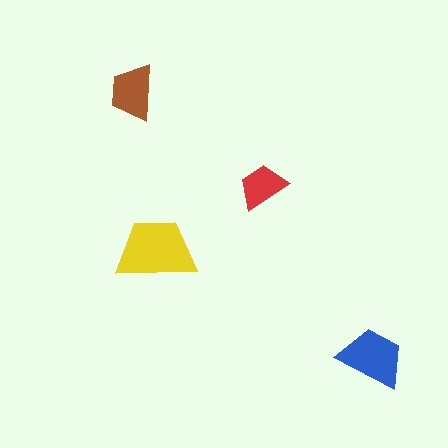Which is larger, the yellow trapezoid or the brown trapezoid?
The yellow one.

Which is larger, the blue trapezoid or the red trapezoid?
The blue one.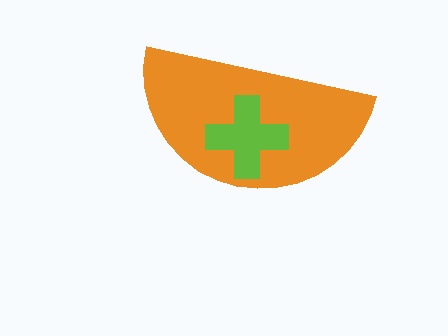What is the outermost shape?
The orange semicircle.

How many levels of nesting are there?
2.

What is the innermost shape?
The lime cross.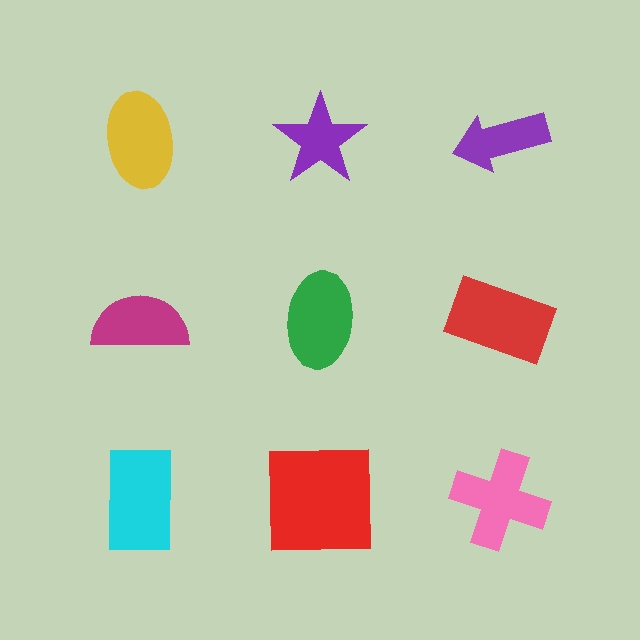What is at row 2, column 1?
A magenta semicircle.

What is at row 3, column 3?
A pink cross.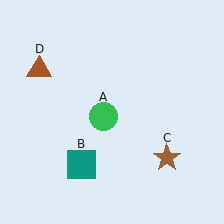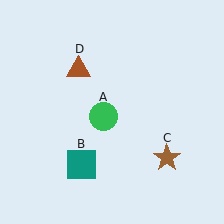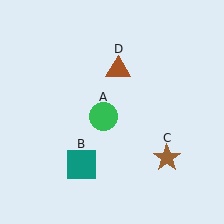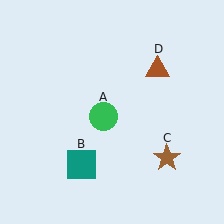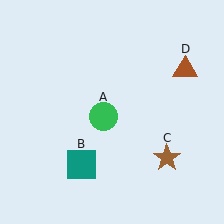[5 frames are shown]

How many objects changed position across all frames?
1 object changed position: brown triangle (object D).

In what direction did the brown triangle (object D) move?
The brown triangle (object D) moved right.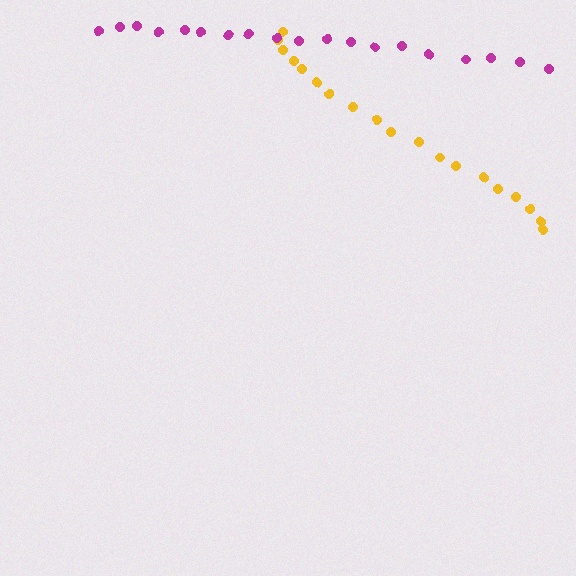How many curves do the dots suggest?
There are 2 distinct paths.